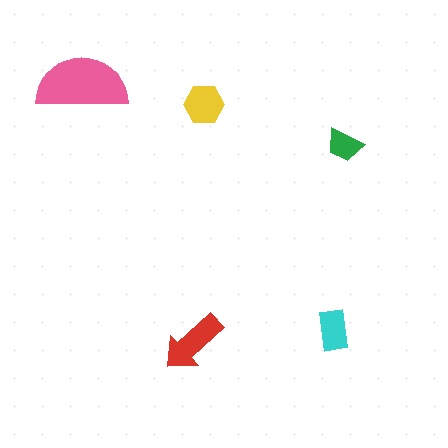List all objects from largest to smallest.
The pink semicircle, the red arrow, the yellow hexagon, the cyan rectangle, the green trapezoid.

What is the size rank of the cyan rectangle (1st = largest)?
4th.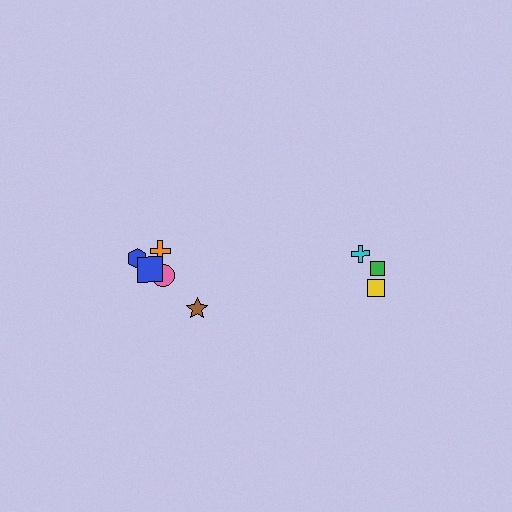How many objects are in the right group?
There are 3 objects.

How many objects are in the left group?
There are 5 objects.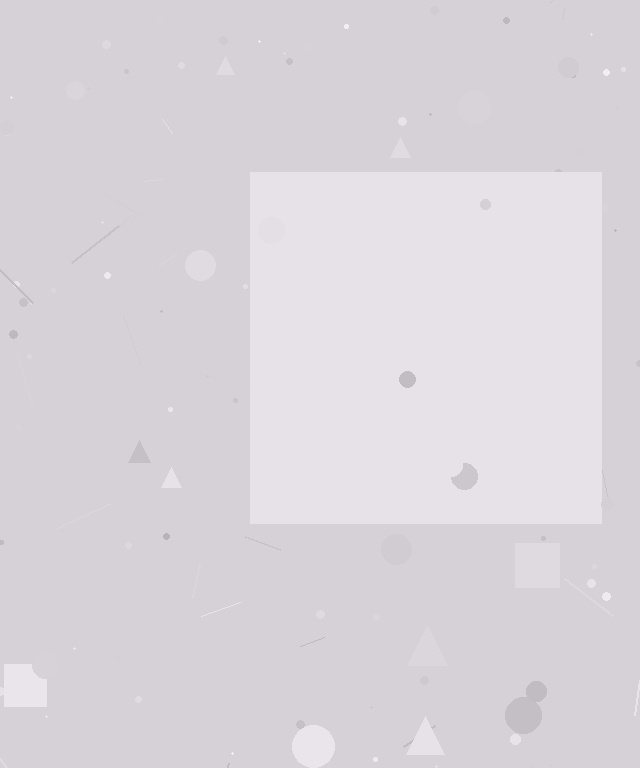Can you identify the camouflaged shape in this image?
The camouflaged shape is a square.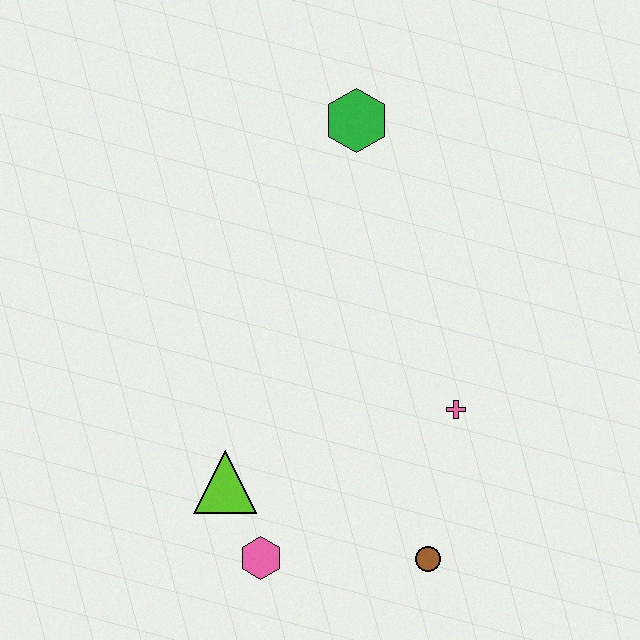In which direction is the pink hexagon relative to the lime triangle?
The pink hexagon is below the lime triangle.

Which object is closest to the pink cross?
The brown circle is closest to the pink cross.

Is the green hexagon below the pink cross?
No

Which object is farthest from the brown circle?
The green hexagon is farthest from the brown circle.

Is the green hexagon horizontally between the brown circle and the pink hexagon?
Yes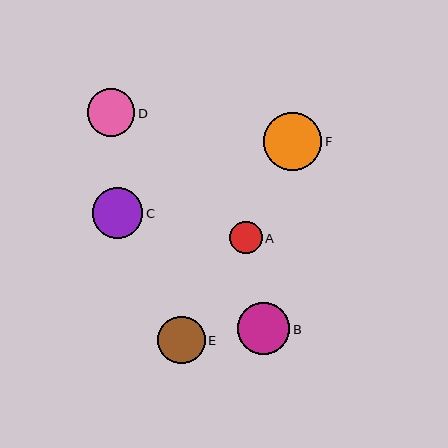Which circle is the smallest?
Circle A is the smallest with a size of approximately 33 pixels.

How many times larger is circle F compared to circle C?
Circle F is approximately 1.1 times the size of circle C.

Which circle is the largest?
Circle F is the largest with a size of approximately 58 pixels.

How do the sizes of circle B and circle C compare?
Circle B and circle C are approximately the same size.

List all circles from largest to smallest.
From largest to smallest: F, B, C, E, D, A.